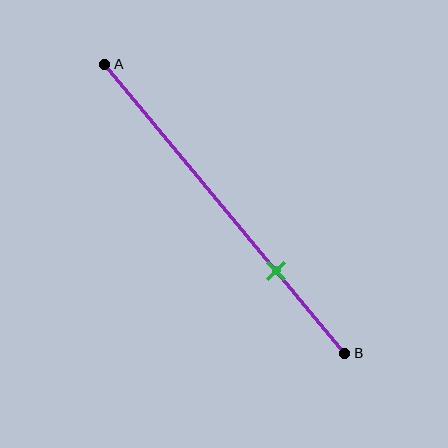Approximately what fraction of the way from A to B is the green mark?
The green mark is approximately 70% of the way from A to B.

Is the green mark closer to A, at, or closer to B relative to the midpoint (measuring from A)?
The green mark is closer to point B than the midpoint of segment AB.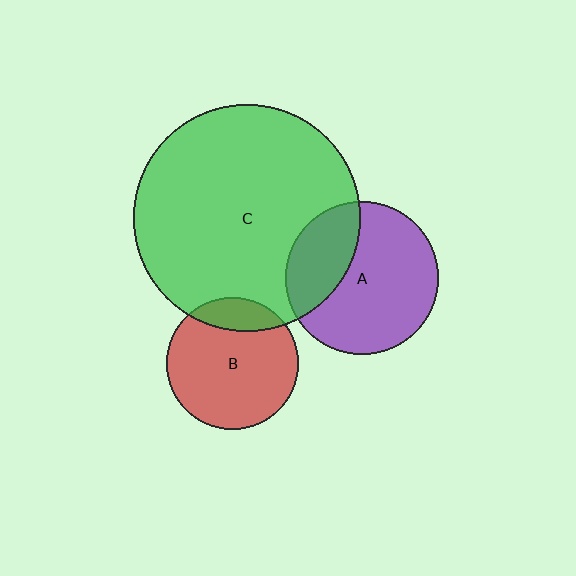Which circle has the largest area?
Circle C (green).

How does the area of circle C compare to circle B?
Approximately 2.9 times.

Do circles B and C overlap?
Yes.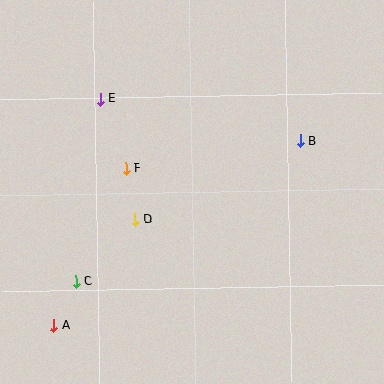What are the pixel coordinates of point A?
Point A is at (54, 326).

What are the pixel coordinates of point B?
Point B is at (300, 141).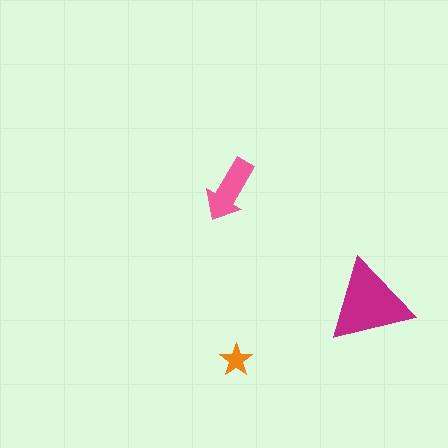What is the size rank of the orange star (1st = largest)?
3rd.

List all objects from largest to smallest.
The magenta triangle, the pink arrow, the orange star.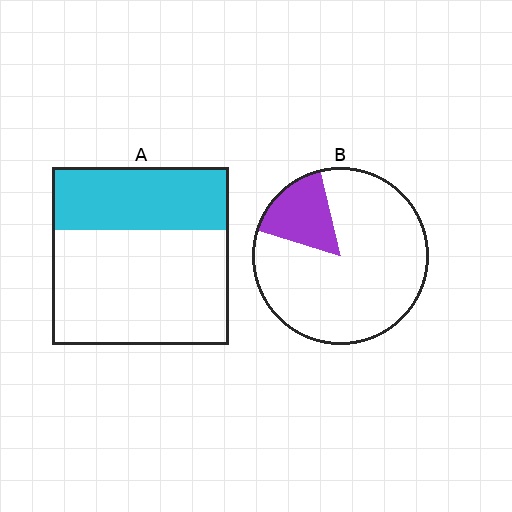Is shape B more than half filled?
No.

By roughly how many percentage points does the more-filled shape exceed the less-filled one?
By roughly 20 percentage points (A over B).